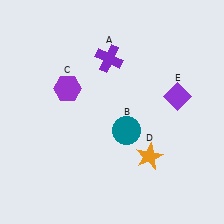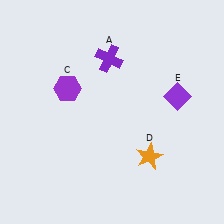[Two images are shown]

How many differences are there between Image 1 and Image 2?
There is 1 difference between the two images.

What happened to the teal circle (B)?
The teal circle (B) was removed in Image 2. It was in the bottom-right area of Image 1.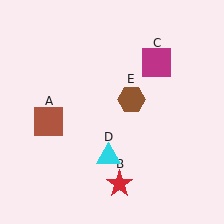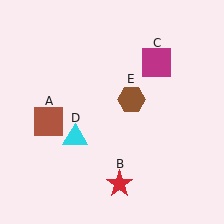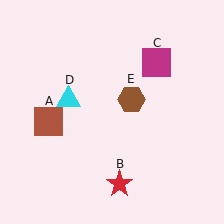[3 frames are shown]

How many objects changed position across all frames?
1 object changed position: cyan triangle (object D).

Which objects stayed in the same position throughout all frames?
Brown square (object A) and red star (object B) and magenta square (object C) and brown hexagon (object E) remained stationary.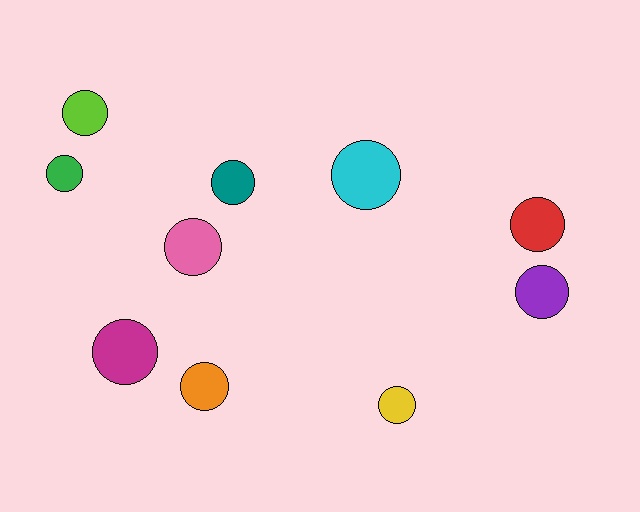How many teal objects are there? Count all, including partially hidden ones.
There is 1 teal object.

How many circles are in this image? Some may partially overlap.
There are 10 circles.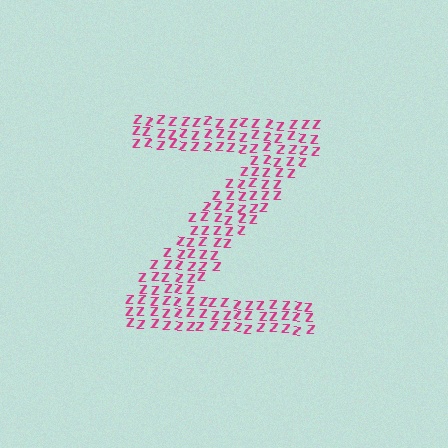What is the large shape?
The large shape is the letter Z.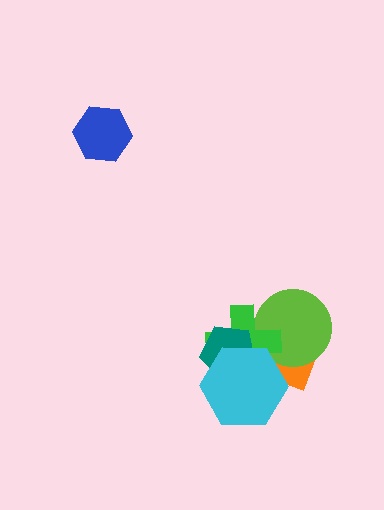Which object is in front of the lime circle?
The green cross is in front of the lime circle.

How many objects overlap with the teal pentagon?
3 objects overlap with the teal pentagon.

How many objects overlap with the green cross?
4 objects overlap with the green cross.